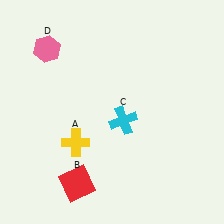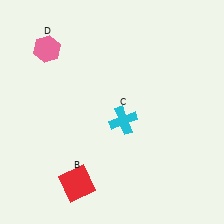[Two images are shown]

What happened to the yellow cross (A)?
The yellow cross (A) was removed in Image 2. It was in the bottom-left area of Image 1.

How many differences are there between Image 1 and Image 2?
There is 1 difference between the two images.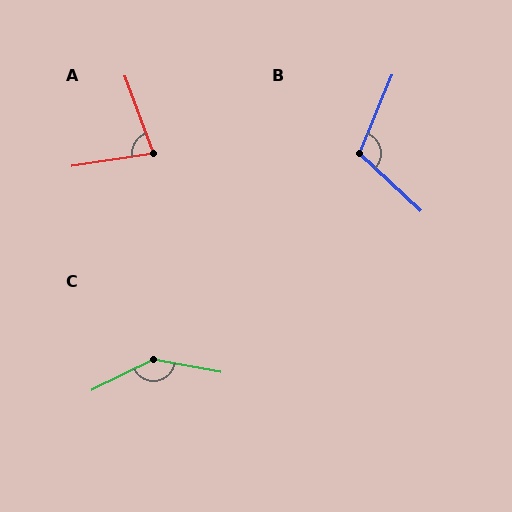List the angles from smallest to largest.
A (78°), B (110°), C (143°).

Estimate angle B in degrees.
Approximately 110 degrees.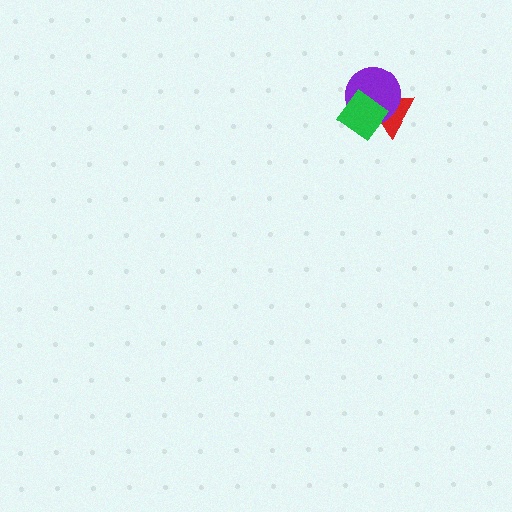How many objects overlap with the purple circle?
2 objects overlap with the purple circle.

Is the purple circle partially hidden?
Yes, it is partially covered by another shape.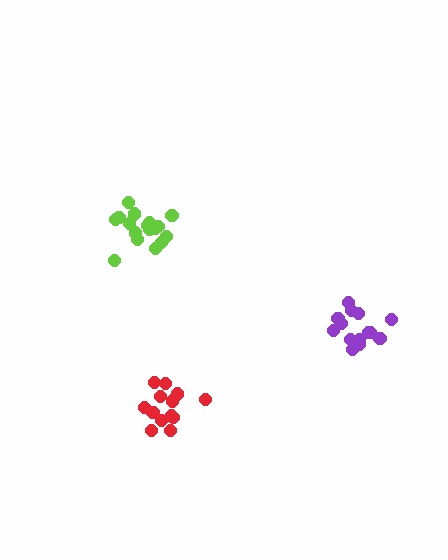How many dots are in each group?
Group 1: 14 dots, Group 2: 17 dots, Group 3: 13 dots (44 total).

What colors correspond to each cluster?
The clusters are colored: purple, lime, red.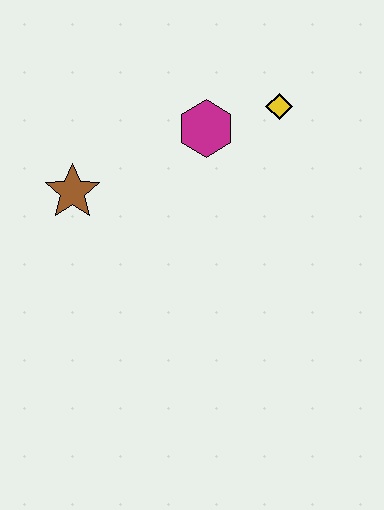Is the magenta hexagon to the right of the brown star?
Yes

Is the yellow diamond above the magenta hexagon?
Yes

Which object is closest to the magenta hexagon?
The yellow diamond is closest to the magenta hexagon.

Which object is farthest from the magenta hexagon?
The brown star is farthest from the magenta hexagon.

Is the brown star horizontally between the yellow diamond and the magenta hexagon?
No